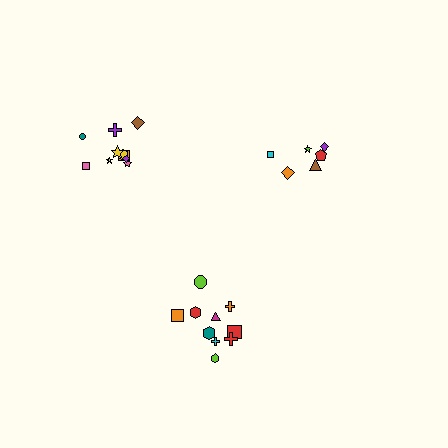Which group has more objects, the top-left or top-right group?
The top-left group.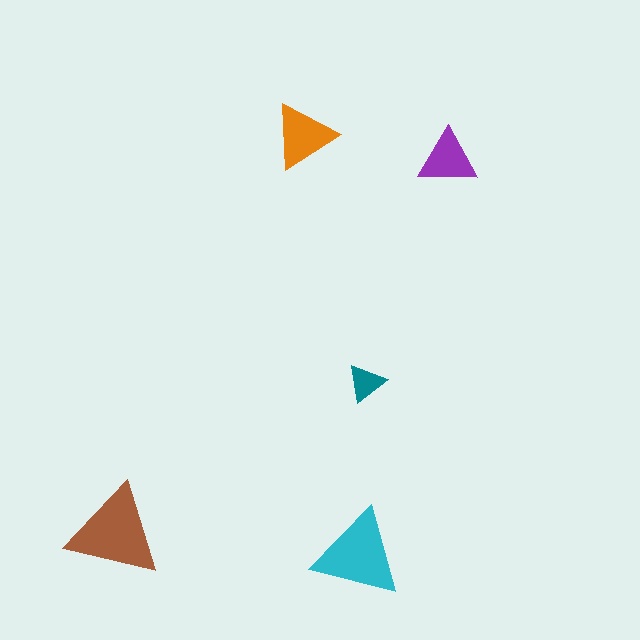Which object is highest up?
The orange triangle is topmost.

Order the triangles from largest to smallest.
the brown one, the cyan one, the orange one, the purple one, the teal one.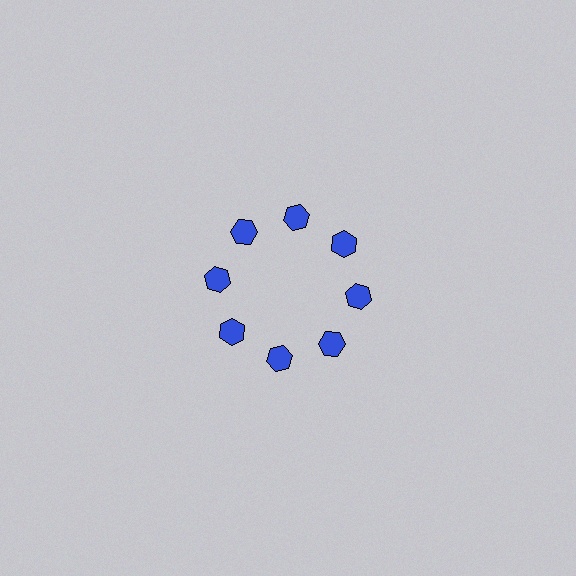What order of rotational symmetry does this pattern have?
This pattern has 8-fold rotational symmetry.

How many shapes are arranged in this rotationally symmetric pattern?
There are 8 shapes, arranged in 8 groups of 1.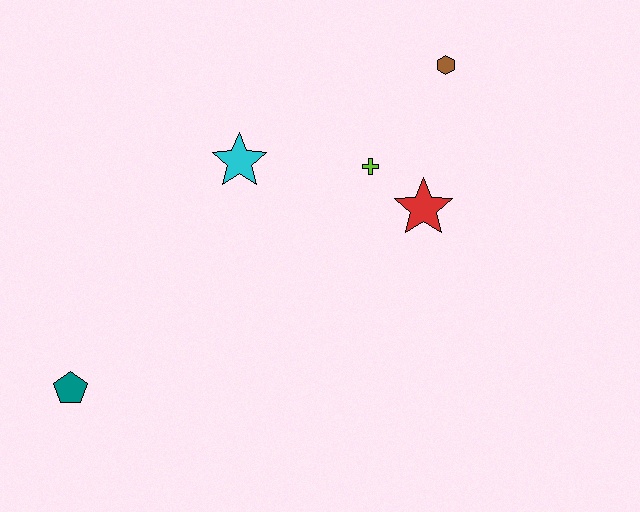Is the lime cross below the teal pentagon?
No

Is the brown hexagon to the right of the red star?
Yes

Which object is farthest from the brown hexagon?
The teal pentagon is farthest from the brown hexagon.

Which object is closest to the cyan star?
The lime cross is closest to the cyan star.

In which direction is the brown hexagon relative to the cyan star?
The brown hexagon is to the right of the cyan star.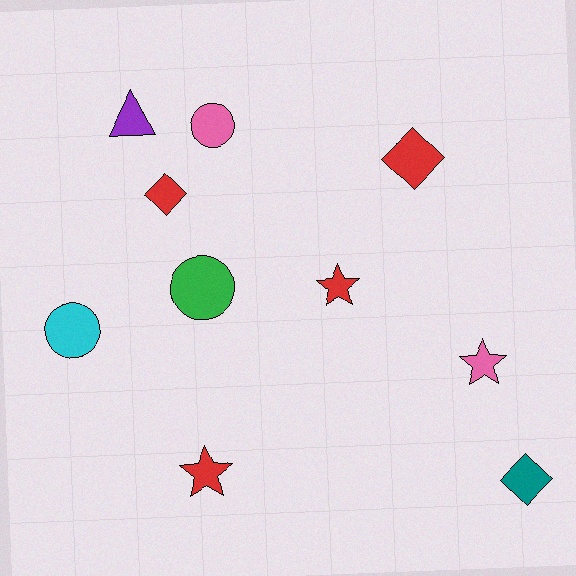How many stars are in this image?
There are 3 stars.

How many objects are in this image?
There are 10 objects.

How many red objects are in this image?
There are 4 red objects.